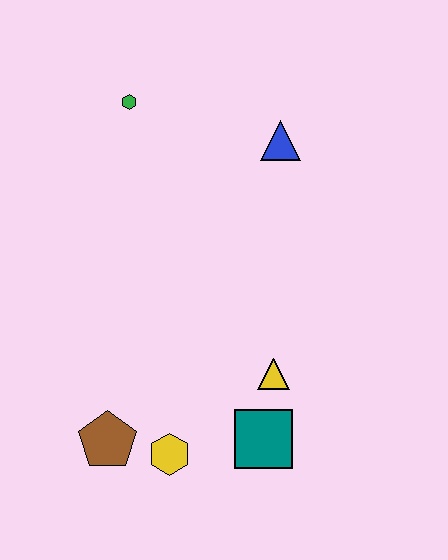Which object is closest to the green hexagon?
The blue triangle is closest to the green hexagon.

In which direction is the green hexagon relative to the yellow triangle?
The green hexagon is above the yellow triangle.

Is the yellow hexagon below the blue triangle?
Yes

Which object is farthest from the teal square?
The green hexagon is farthest from the teal square.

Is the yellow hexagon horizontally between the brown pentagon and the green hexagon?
No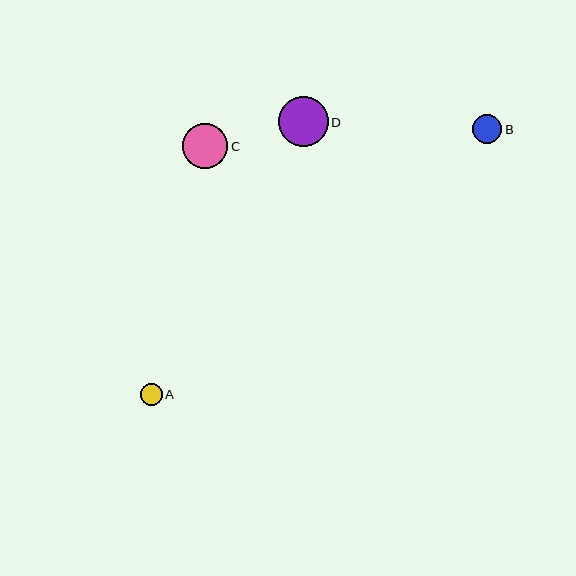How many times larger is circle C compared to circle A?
Circle C is approximately 2.1 times the size of circle A.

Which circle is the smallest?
Circle A is the smallest with a size of approximately 21 pixels.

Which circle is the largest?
Circle D is the largest with a size of approximately 50 pixels.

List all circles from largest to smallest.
From largest to smallest: D, C, B, A.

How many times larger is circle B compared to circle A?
Circle B is approximately 1.4 times the size of circle A.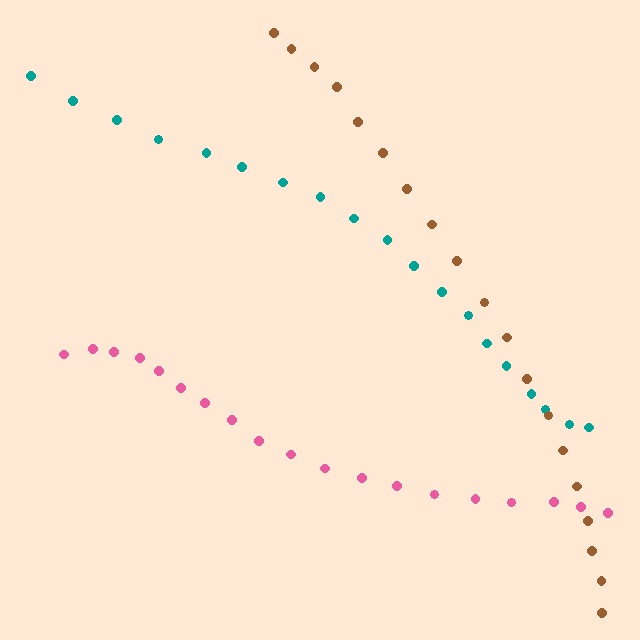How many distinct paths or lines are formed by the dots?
There are 3 distinct paths.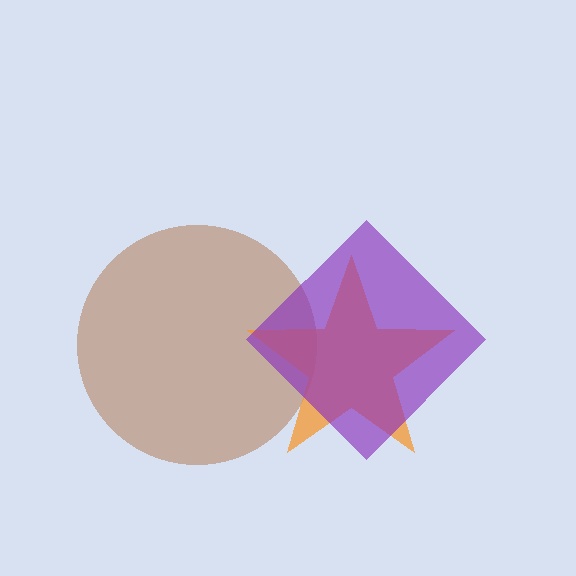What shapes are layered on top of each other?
The layered shapes are: a brown circle, an orange star, a purple diamond.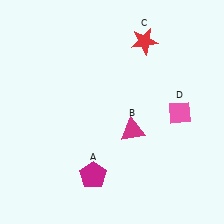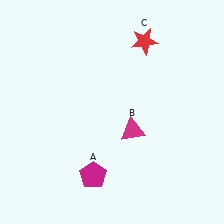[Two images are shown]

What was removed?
The pink diamond (D) was removed in Image 2.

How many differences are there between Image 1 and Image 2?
There is 1 difference between the two images.